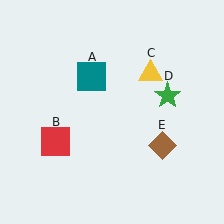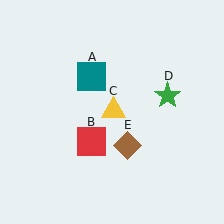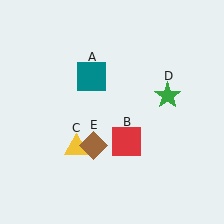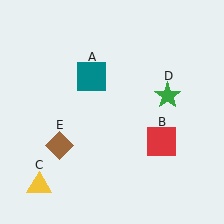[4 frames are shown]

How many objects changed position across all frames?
3 objects changed position: red square (object B), yellow triangle (object C), brown diamond (object E).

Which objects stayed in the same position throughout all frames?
Teal square (object A) and green star (object D) remained stationary.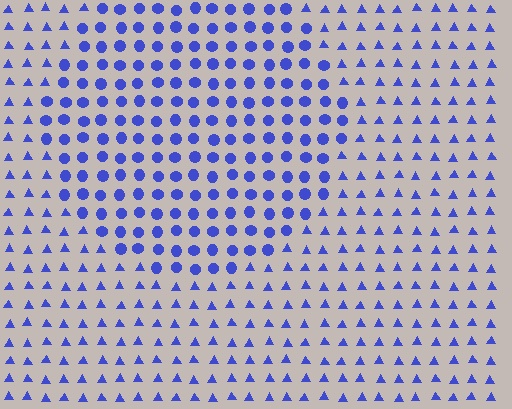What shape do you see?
I see a circle.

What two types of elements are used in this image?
The image uses circles inside the circle region and triangles outside it.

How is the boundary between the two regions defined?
The boundary is defined by a change in element shape: circles inside vs. triangles outside. All elements share the same color and spacing.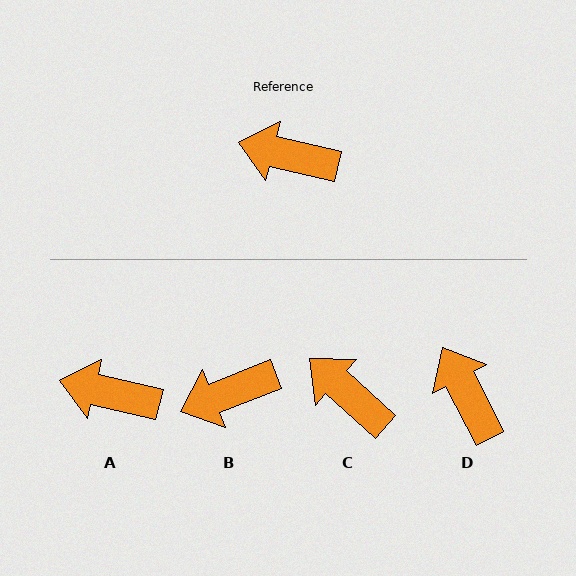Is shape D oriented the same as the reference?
No, it is off by about 49 degrees.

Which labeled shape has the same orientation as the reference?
A.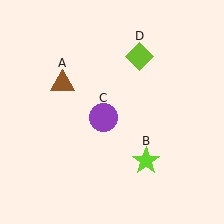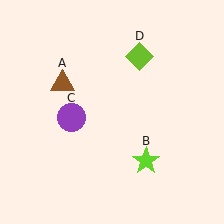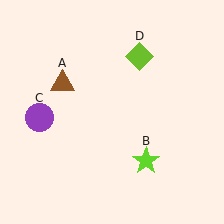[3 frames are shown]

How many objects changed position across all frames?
1 object changed position: purple circle (object C).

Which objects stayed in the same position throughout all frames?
Brown triangle (object A) and lime star (object B) and lime diamond (object D) remained stationary.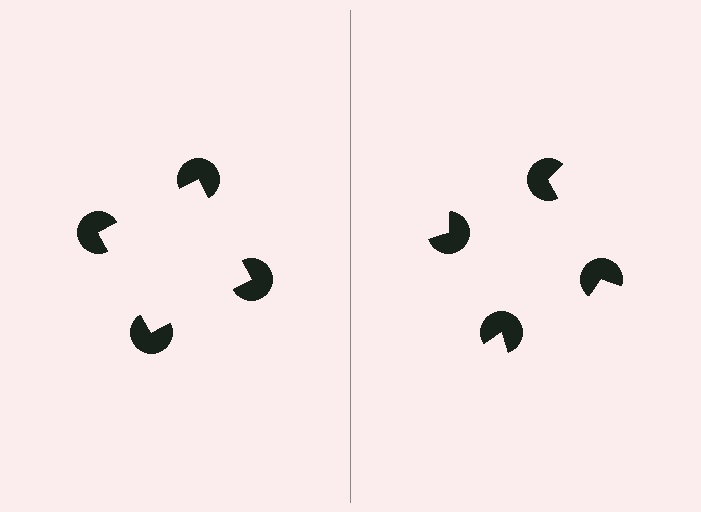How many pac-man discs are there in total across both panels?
8 — 4 on each side.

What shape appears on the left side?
An illusory square.